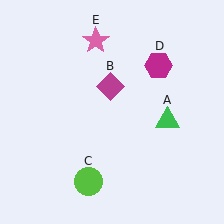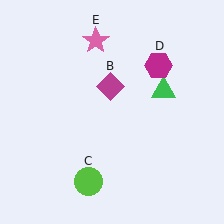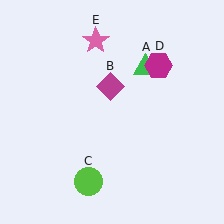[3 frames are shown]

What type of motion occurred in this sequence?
The green triangle (object A) rotated counterclockwise around the center of the scene.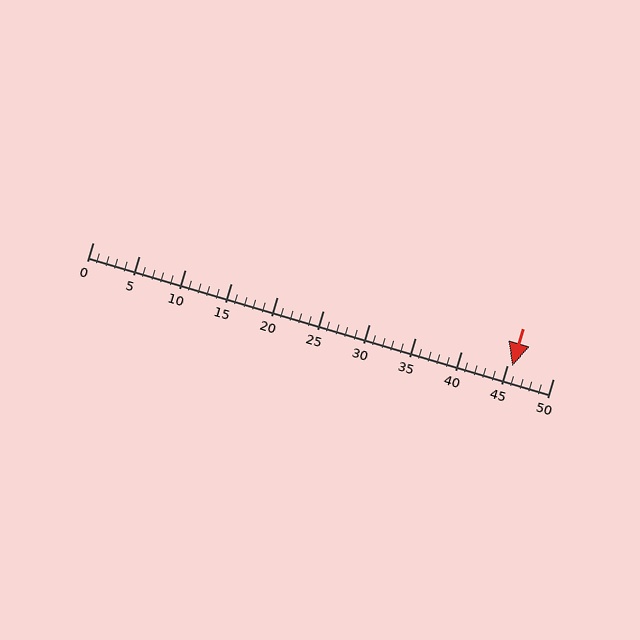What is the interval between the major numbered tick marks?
The major tick marks are spaced 5 units apart.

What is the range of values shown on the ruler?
The ruler shows values from 0 to 50.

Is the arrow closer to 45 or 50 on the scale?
The arrow is closer to 45.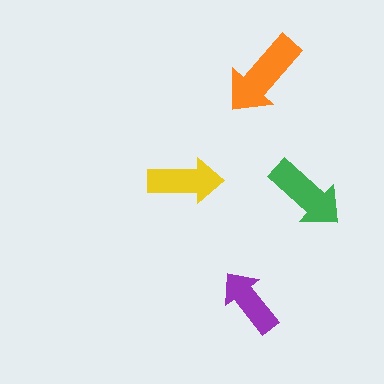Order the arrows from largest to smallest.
the orange one, the green one, the yellow one, the purple one.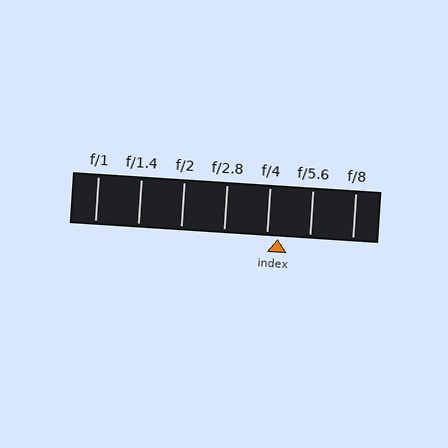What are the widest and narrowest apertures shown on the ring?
The widest aperture shown is f/1 and the narrowest is f/8.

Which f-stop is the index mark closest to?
The index mark is closest to f/4.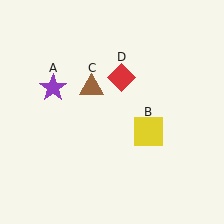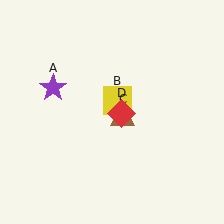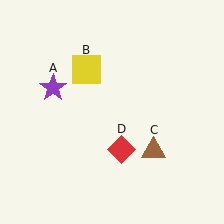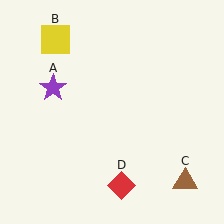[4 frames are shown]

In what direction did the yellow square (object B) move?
The yellow square (object B) moved up and to the left.